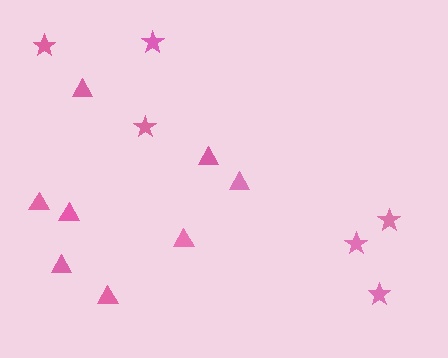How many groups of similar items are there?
There are 2 groups: one group of stars (6) and one group of triangles (8).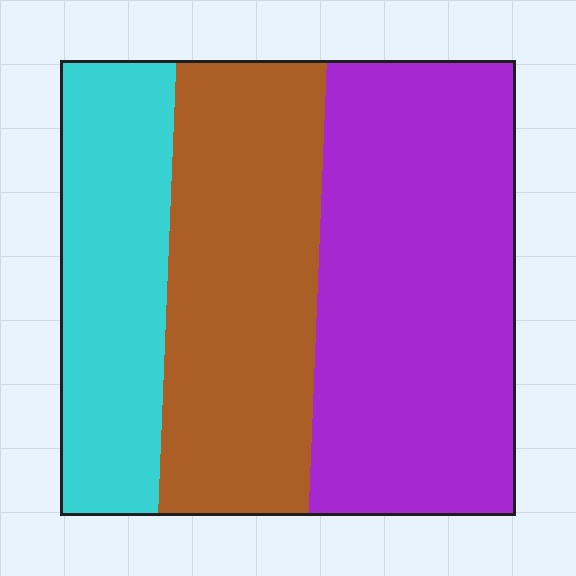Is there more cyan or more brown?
Brown.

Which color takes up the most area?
Purple, at roughly 45%.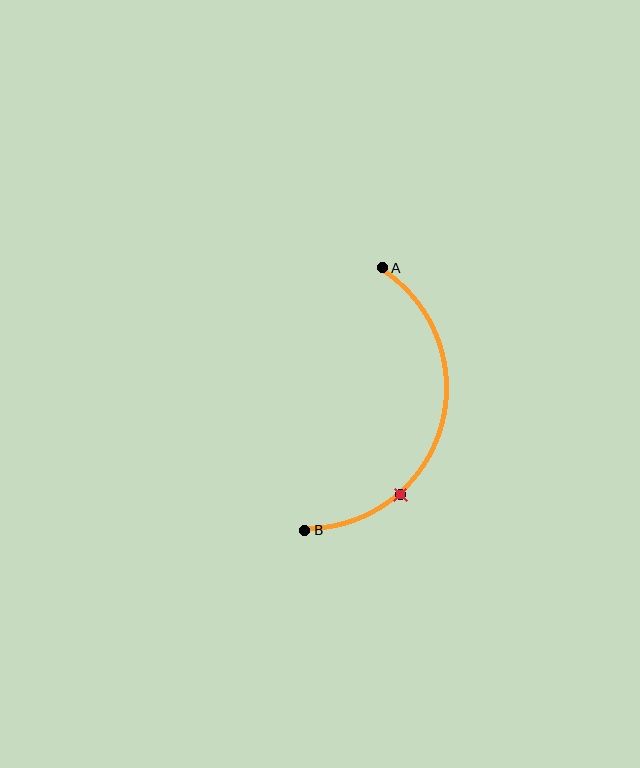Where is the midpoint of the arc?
The arc midpoint is the point on the curve farthest from the straight line joining A and B. It sits to the right of that line.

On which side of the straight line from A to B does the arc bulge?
The arc bulges to the right of the straight line connecting A and B.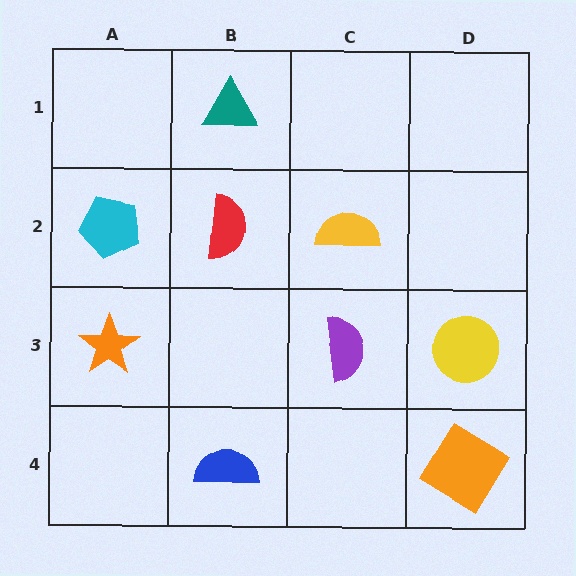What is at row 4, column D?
An orange diamond.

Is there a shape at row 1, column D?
No, that cell is empty.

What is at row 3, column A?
An orange star.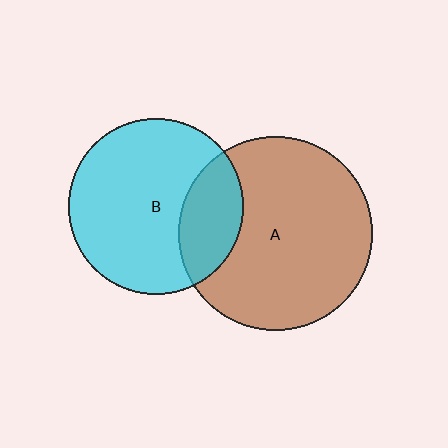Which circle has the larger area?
Circle A (brown).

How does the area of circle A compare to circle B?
Approximately 1.2 times.